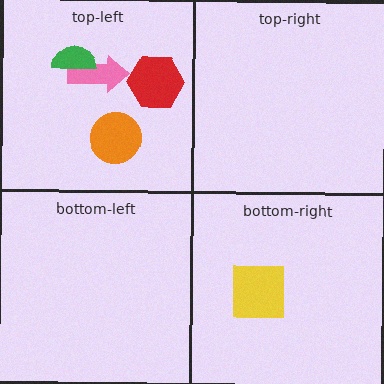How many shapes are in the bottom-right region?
1.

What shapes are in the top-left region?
The orange circle, the pink arrow, the red hexagon, the green semicircle.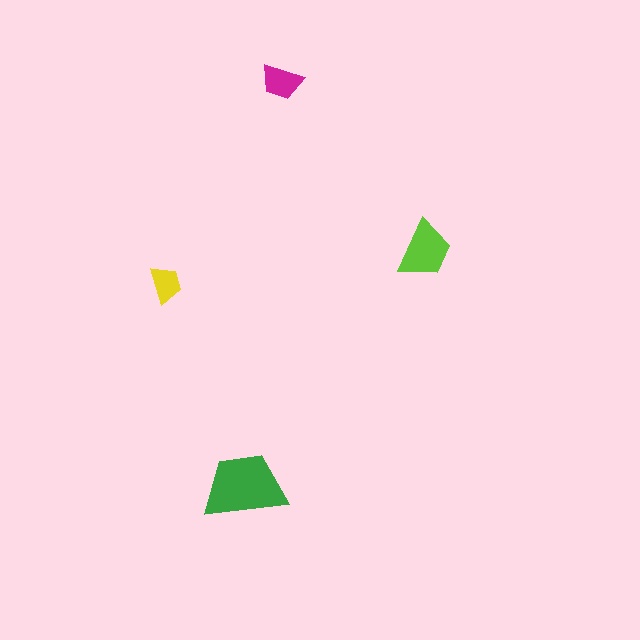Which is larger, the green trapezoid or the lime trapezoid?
The green one.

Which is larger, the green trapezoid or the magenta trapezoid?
The green one.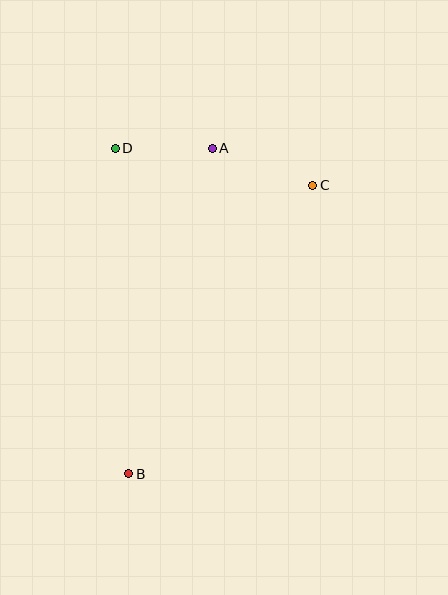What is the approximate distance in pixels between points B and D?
The distance between B and D is approximately 326 pixels.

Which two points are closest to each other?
Points A and D are closest to each other.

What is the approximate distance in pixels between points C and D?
The distance between C and D is approximately 201 pixels.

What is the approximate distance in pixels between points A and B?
The distance between A and B is approximately 336 pixels.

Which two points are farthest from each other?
Points B and C are farthest from each other.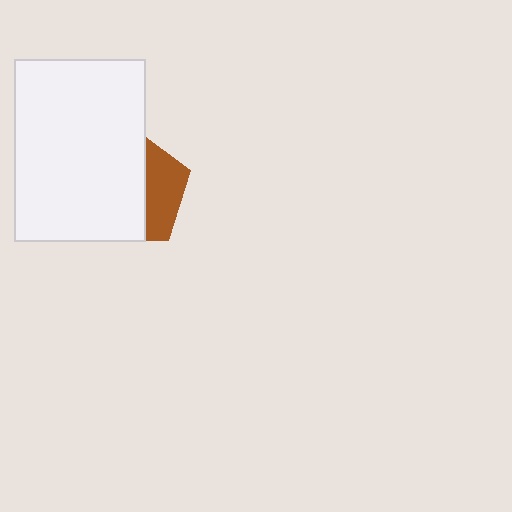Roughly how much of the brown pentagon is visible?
A small part of it is visible (roughly 34%).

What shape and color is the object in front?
The object in front is a white rectangle.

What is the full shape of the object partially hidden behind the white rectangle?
The partially hidden object is a brown pentagon.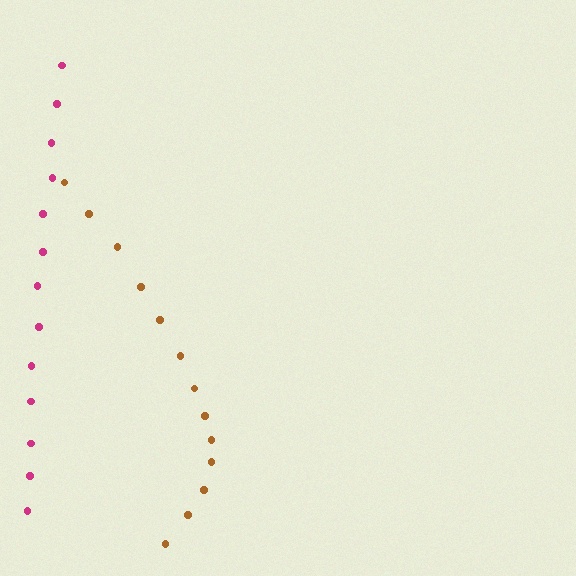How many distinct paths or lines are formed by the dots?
There are 2 distinct paths.